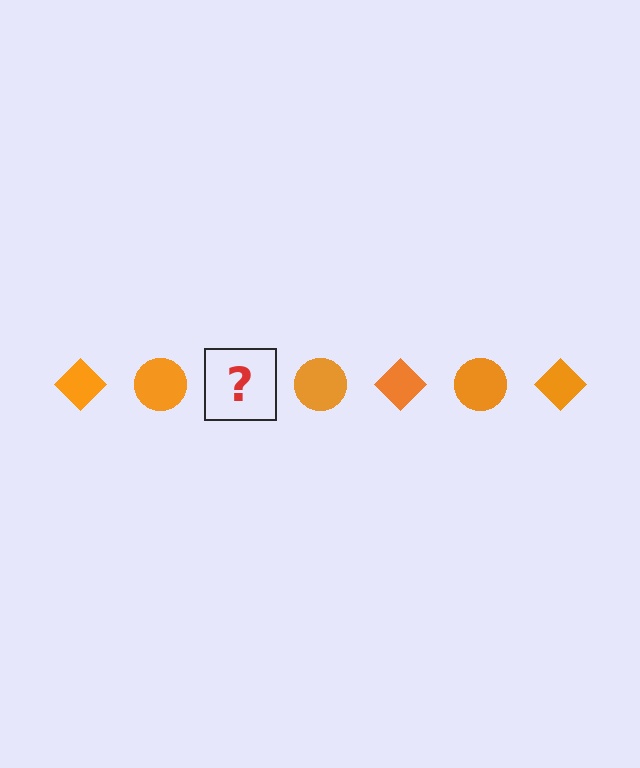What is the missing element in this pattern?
The missing element is an orange diamond.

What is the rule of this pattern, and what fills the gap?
The rule is that the pattern cycles through diamond, circle shapes in orange. The gap should be filled with an orange diamond.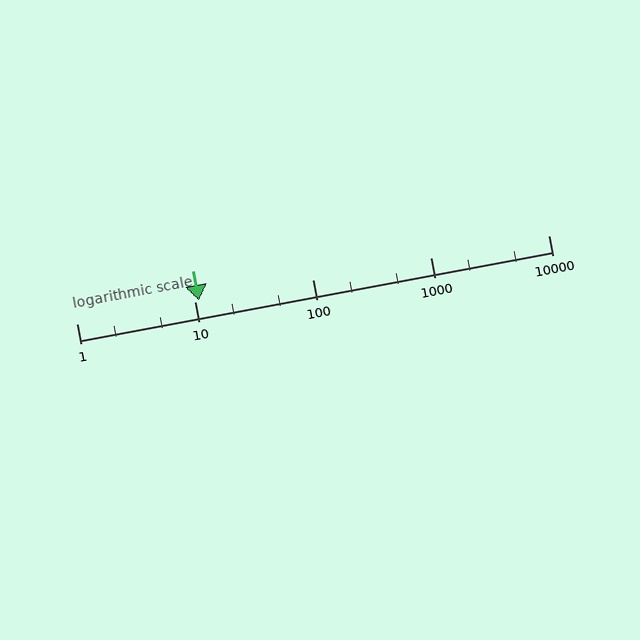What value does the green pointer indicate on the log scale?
The pointer indicates approximately 11.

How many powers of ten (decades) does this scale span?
The scale spans 4 decades, from 1 to 10000.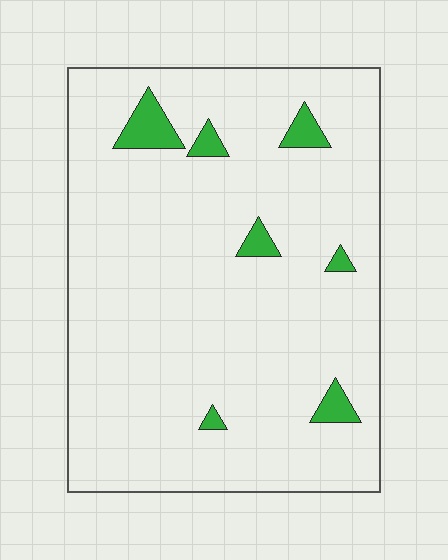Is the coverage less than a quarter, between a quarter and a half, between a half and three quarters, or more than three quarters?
Less than a quarter.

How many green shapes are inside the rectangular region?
7.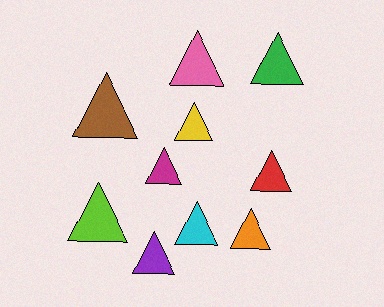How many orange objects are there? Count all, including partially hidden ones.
There is 1 orange object.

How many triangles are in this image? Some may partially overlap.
There are 10 triangles.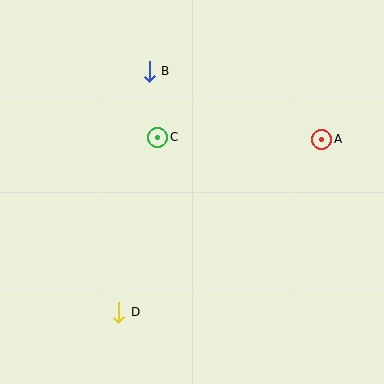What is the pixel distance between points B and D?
The distance between B and D is 243 pixels.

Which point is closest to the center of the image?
Point C at (158, 137) is closest to the center.